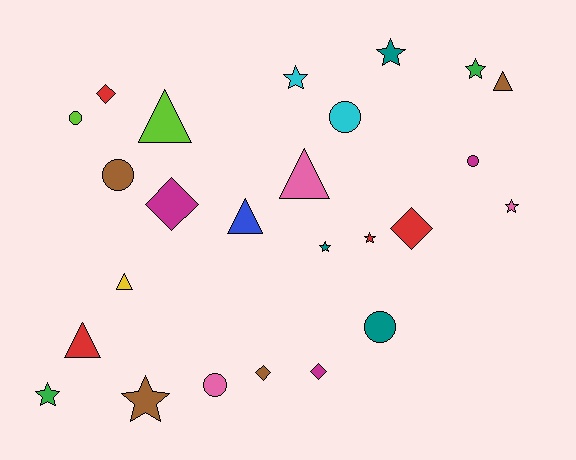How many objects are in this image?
There are 25 objects.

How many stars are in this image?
There are 8 stars.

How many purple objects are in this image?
There are no purple objects.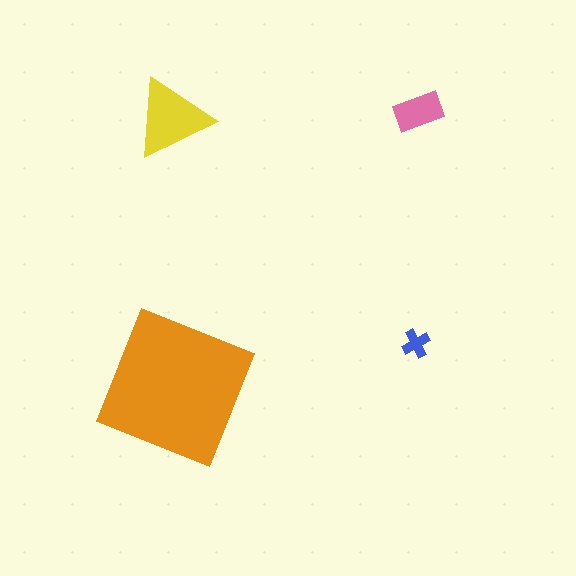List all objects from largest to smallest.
The orange square, the yellow triangle, the pink rectangle, the blue cross.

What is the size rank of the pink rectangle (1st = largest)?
3rd.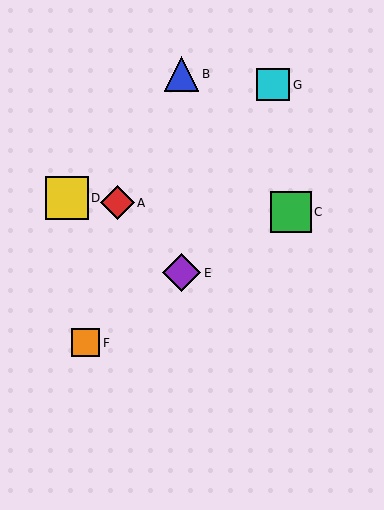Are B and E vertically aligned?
Yes, both are at x≈182.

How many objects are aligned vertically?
2 objects (B, E) are aligned vertically.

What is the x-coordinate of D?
Object D is at x≈67.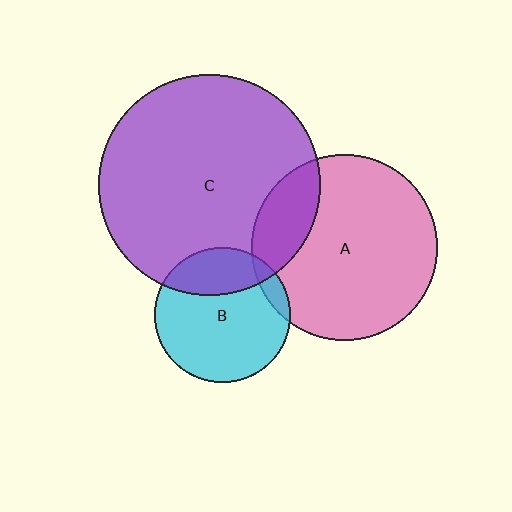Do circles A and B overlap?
Yes.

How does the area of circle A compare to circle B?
Approximately 1.9 times.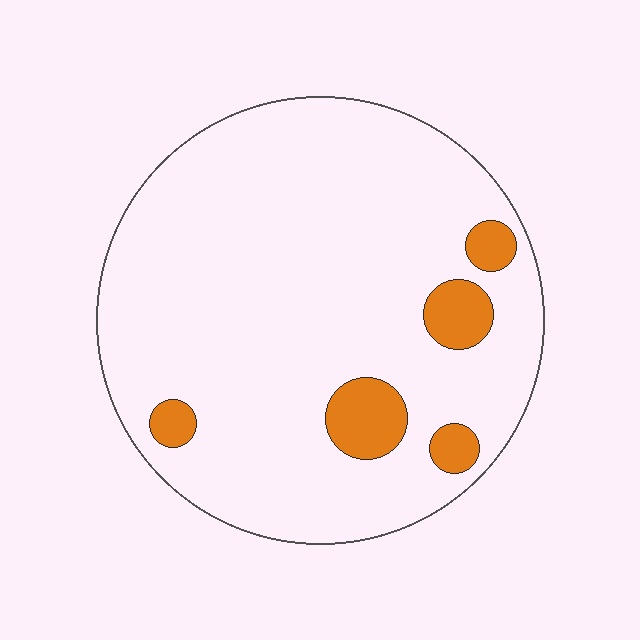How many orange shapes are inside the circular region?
5.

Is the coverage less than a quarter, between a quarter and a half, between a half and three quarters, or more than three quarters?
Less than a quarter.